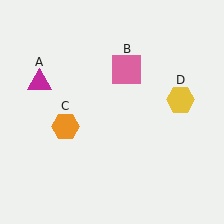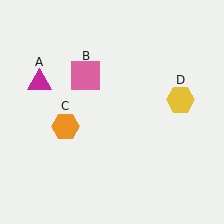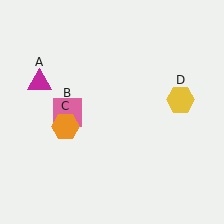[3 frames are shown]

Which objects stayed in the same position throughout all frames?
Magenta triangle (object A) and orange hexagon (object C) and yellow hexagon (object D) remained stationary.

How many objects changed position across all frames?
1 object changed position: pink square (object B).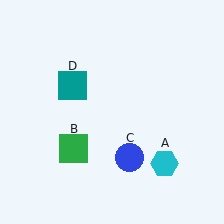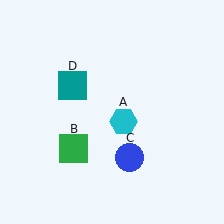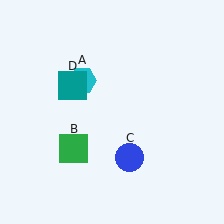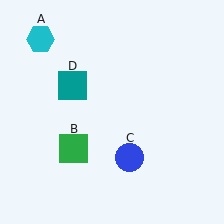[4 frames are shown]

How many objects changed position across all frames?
1 object changed position: cyan hexagon (object A).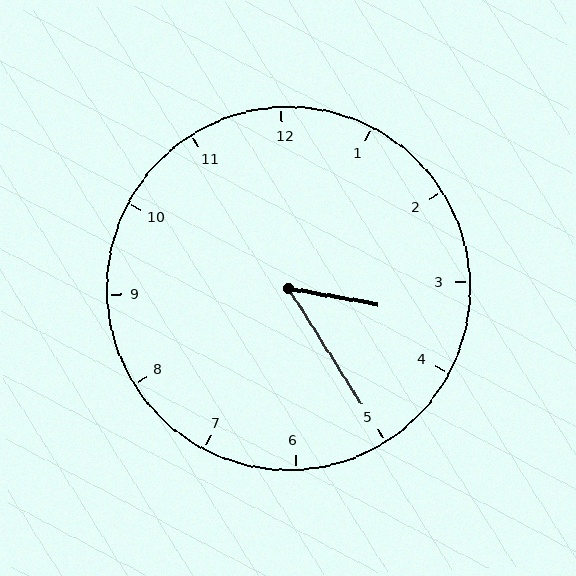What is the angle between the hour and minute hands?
Approximately 48 degrees.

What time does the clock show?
3:25.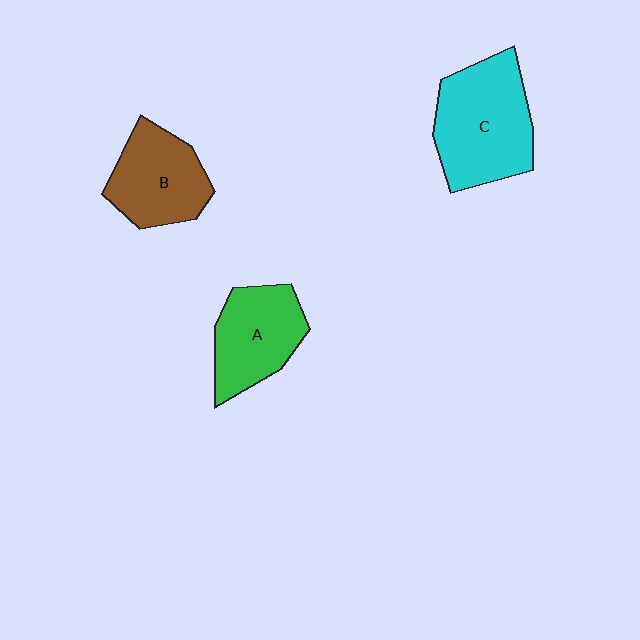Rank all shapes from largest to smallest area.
From largest to smallest: C (cyan), B (brown), A (green).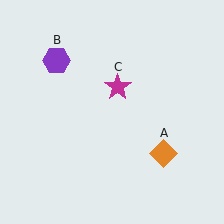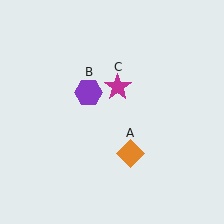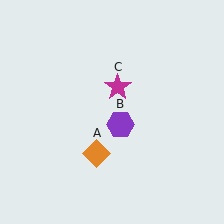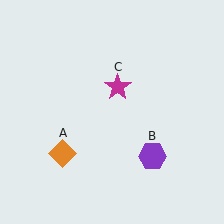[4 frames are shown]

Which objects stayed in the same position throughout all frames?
Magenta star (object C) remained stationary.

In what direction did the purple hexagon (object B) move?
The purple hexagon (object B) moved down and to the right.